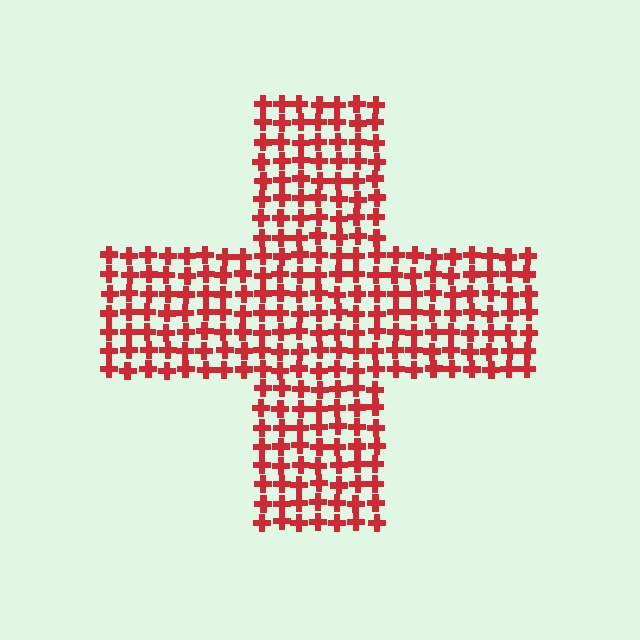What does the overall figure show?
The overall figure shows a cross.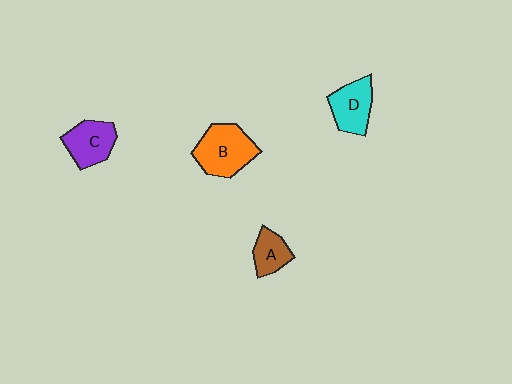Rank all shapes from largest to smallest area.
From largest to smallest: B (orange), D (cyan), C (purple), A (brown).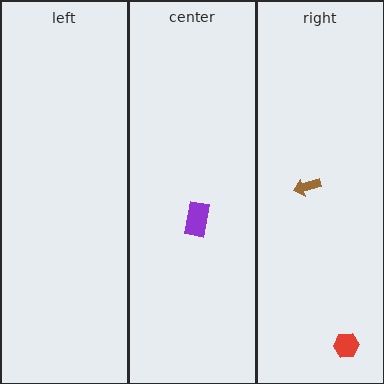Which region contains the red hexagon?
The right region.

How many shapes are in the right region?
2.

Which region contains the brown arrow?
The right region.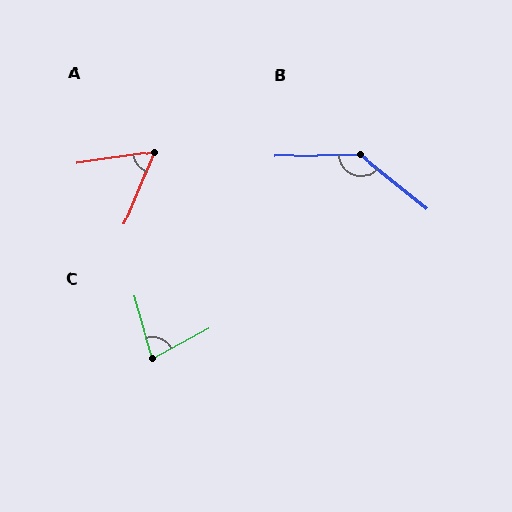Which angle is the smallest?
A, at approximately 59 degrees.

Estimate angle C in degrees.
Approximately 78 degrees.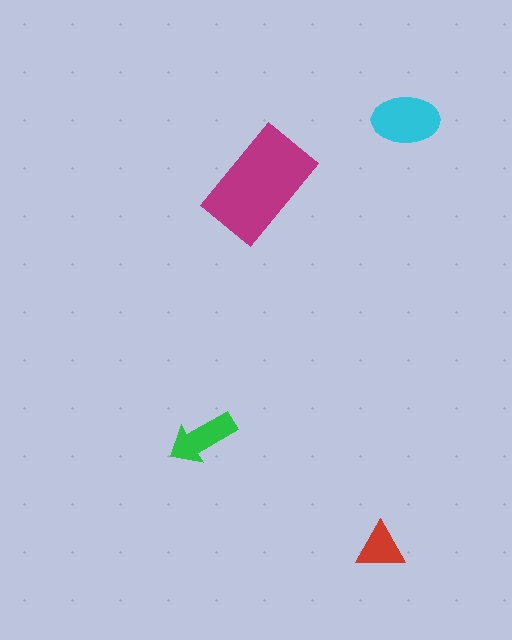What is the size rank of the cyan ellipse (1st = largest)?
2nd.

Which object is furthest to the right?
The cyan ellipse is rightmost.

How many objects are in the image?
There are 4 objects in the image.